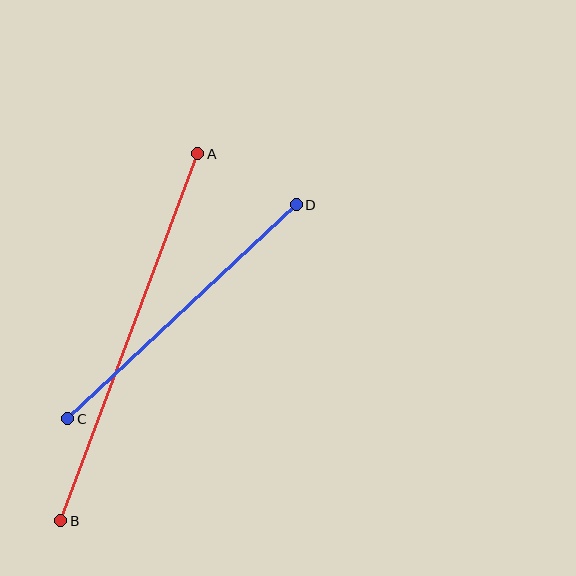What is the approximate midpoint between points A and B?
The midpoint is at approximately (129, 337) pixels.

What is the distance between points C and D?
The distance is approximately 313 pixels.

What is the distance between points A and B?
The distance is approximately 392 pixels.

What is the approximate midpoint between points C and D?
The midpoint is at approximately (182, 312) pixels.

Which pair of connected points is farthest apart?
Points A and B are farthest apart.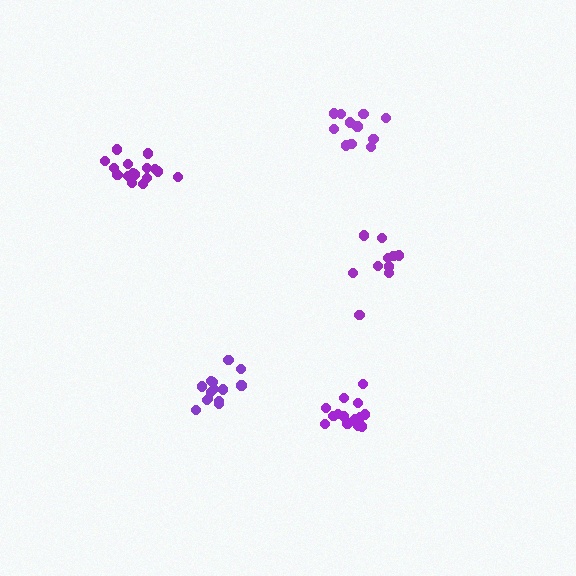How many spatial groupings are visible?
There are 5 spatial groupings.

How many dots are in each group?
Group 1: 11 dots, Group 2: 16 dots, Group 3: 17 dots, Group 4: 11 dots, Group 5: 15 dots (70 total).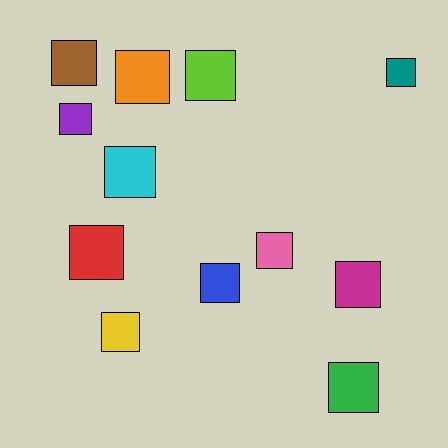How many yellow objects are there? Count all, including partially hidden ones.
There is 1 yellow object.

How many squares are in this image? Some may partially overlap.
There are 12 squares.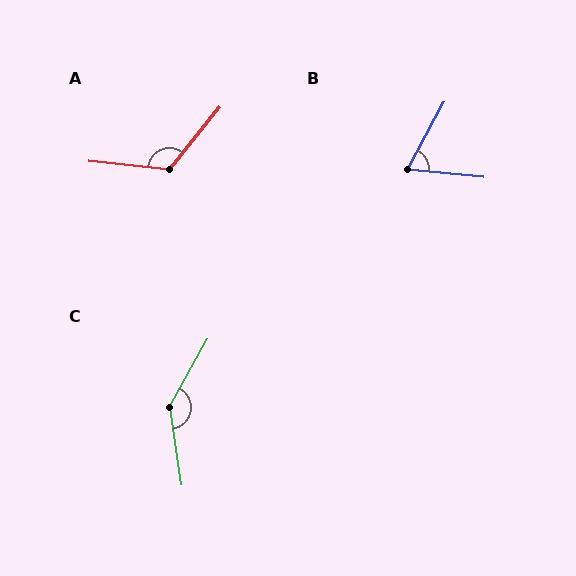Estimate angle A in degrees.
Approximately 122 degrees.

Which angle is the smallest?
B, at approximately 67 degrees.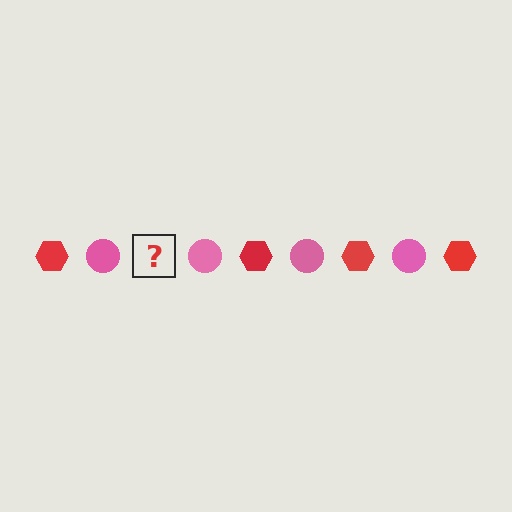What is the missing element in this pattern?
The missing element is a red hexagon.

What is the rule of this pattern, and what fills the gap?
The rule is that the pattern alternates between red hexagon and pink circle. The gap should be filled with a red hexagon.